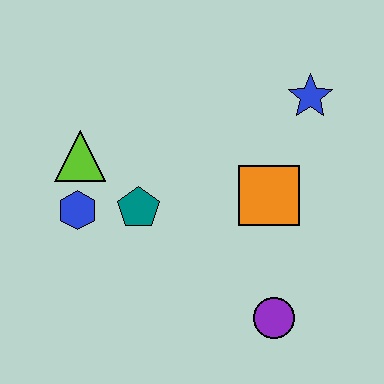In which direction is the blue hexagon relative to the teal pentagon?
The blue hexagon is to the left of the teal pentagon.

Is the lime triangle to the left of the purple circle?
Yes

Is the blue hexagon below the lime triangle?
Yes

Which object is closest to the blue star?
The orange square is closest to the blue star.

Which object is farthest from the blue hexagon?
The blue star is farthest from the blue hexagon.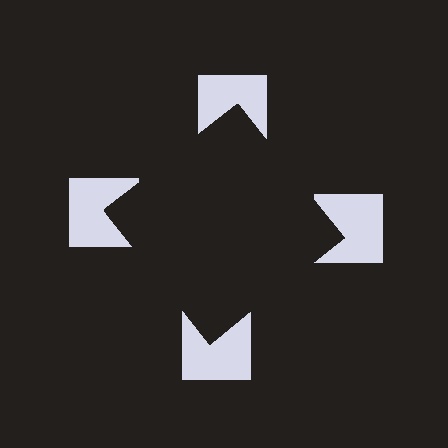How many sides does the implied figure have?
4 sides.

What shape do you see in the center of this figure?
An illusory square — its edges are inferred from the aligned wedge cuts in the notched squares, not physically drawn.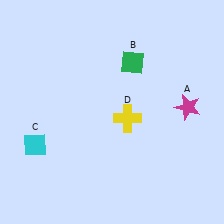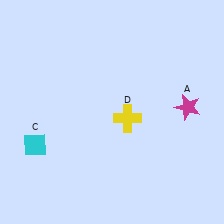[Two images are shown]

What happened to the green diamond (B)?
The green diamond (B) was removed in Image 2. It was in the top-right area of Image 1.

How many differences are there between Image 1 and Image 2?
There is 1 difference between the two images.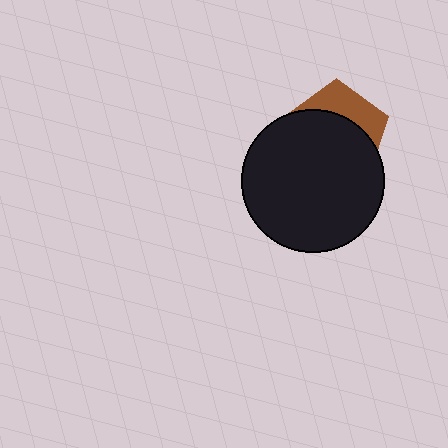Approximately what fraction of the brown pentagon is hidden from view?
Roughly 68% of the brown pentagon is hidden behind the black circle.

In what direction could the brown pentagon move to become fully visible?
The brown pentagon could move up. That would shift it out from behind the black circle entirely.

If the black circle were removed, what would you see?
You would see the complete brown pentagon.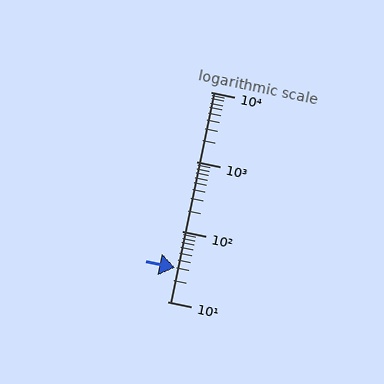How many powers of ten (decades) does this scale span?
The scale spans 3 decades, from 10 to 10000.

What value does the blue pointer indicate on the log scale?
The pointer indicates approximately 30.